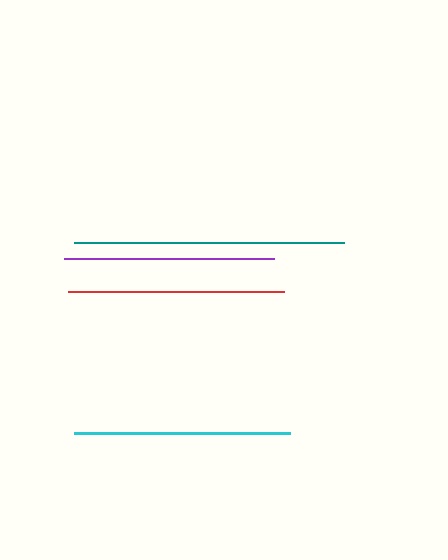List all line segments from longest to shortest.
From longest to shortest: teal, cyan, red, purple.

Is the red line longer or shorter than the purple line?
The red line is longer than the purple line.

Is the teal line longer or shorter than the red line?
The teal line is longer than the red line.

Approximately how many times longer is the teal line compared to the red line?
The teal line is approximately 1.2 times the length of the red line.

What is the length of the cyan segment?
The cyan segment is approximately 217 pixels long.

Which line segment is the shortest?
The purple line is the shortest at approximately 210 pixels.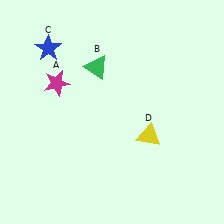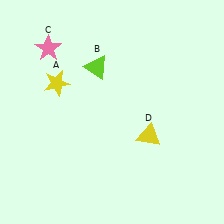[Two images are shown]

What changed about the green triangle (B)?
In Image 1, B is green. In Image 2, it changed to lime.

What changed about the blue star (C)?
In Image 1, C is blue. In Image 2, it changed to pink.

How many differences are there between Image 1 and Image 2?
There are 3 differences between the two images.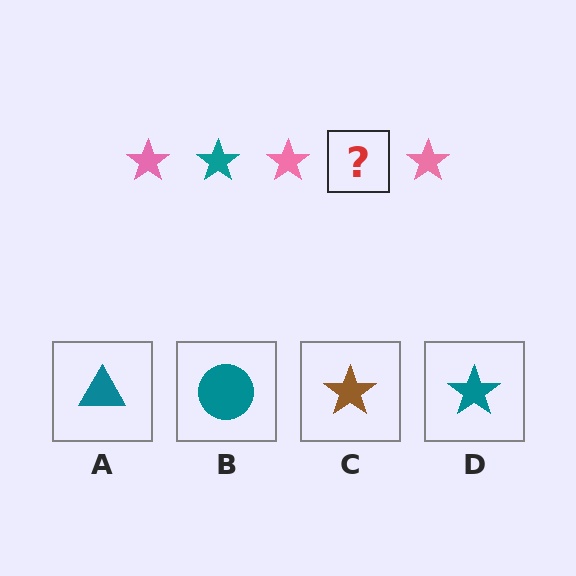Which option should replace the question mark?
Option D.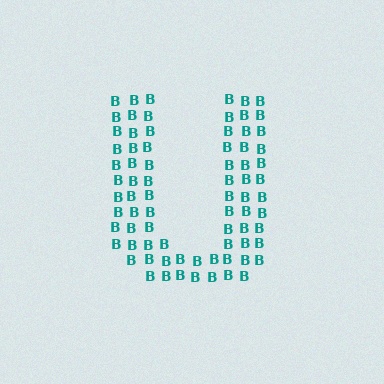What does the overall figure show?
The overall figure shows the letter U.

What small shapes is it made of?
It is made of small letter B's.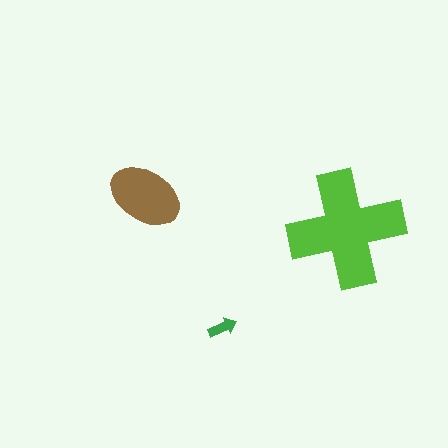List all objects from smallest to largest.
The green arrow, the brown ellipse, the lime cross.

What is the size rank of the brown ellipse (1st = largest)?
2nd.